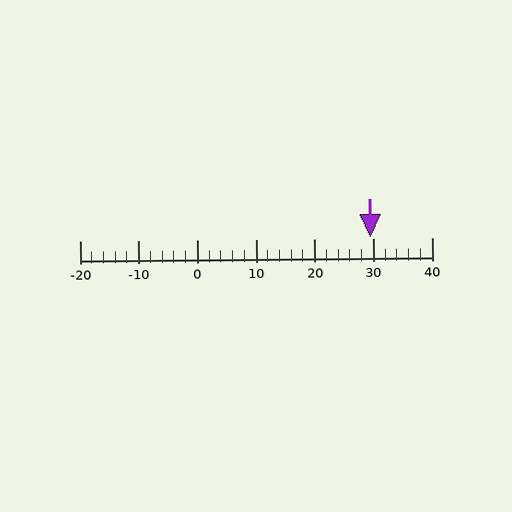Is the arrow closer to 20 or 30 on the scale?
The arrow is closer to 30.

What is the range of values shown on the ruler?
The ruler shows values from -20 to 40.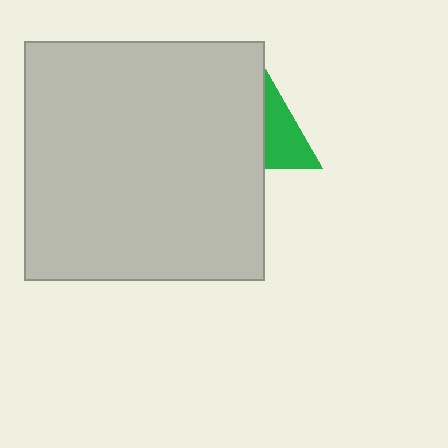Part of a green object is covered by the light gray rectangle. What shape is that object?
It is a triangle.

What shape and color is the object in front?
The object in front is a light gray rectangle.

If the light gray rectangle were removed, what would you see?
You would see the complete green triangle.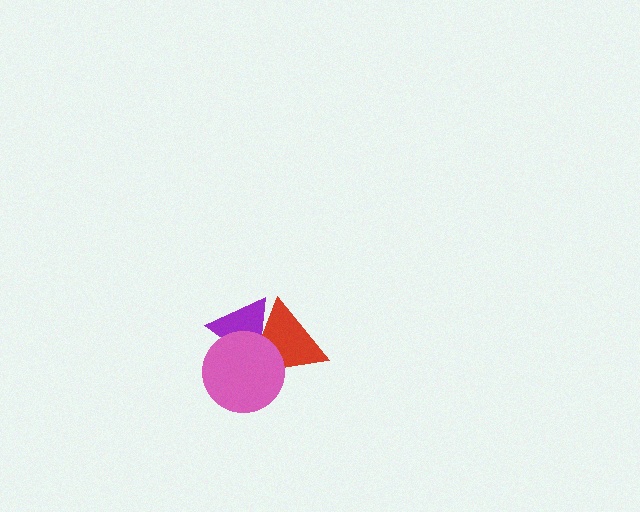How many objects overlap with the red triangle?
2 objects overlap with the red triangle.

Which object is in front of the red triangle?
The pink circle is in front of the red triangle.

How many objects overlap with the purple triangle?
2 objects overlap with the purple triangle.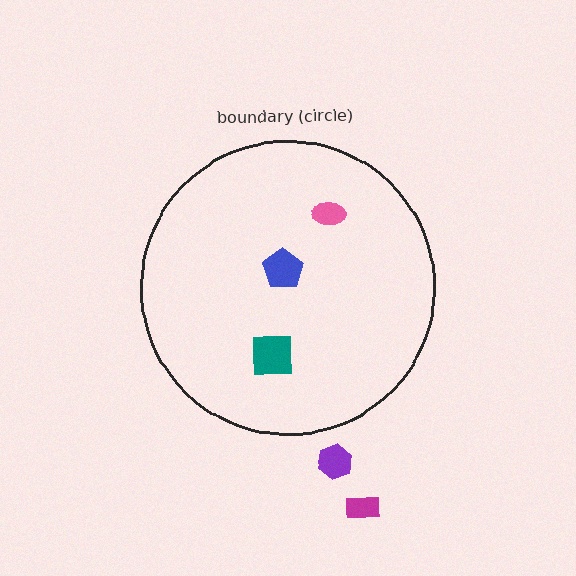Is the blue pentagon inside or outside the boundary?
Inside.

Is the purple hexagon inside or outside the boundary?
Outside.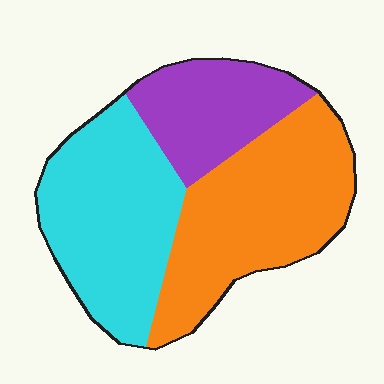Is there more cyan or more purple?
Cyan.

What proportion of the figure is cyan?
Cyan covers roughly 40% of the figure.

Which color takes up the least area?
Purple, at roughly 20%.